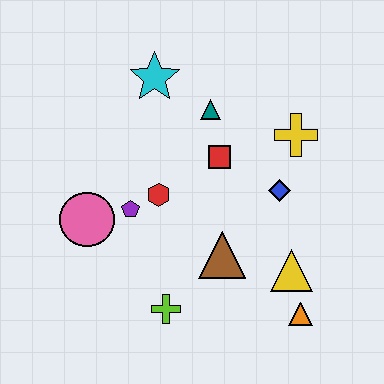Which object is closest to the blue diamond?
The yellow cross is closest to the blue diamond.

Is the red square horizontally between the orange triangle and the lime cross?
Yes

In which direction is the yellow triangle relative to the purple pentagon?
The yellow triangle is to the right of the purple pentagon.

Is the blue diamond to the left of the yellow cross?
Yes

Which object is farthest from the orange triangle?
The cyan star is farthest from the orange triangle.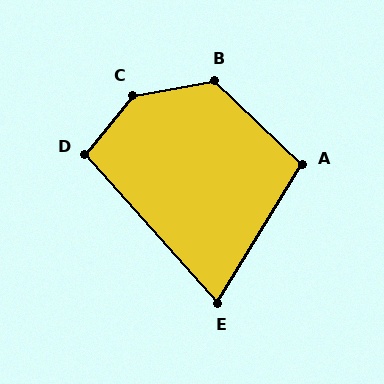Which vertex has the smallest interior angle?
E, at approximately 73 degrees.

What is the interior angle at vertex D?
Approximately 99 degrees (obtuse).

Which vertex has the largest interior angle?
C, at approximately 139 degrees.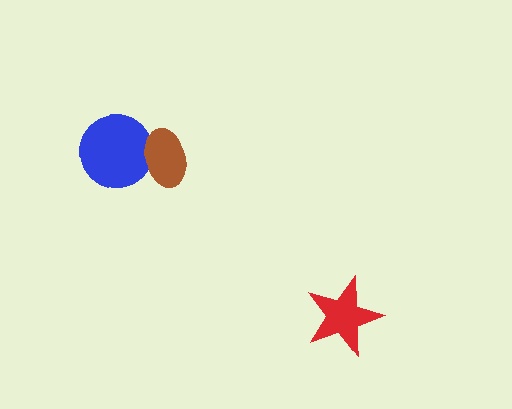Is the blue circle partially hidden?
Yes, it is partially covered by another shape.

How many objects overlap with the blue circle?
1 object overlaps with the blue circle.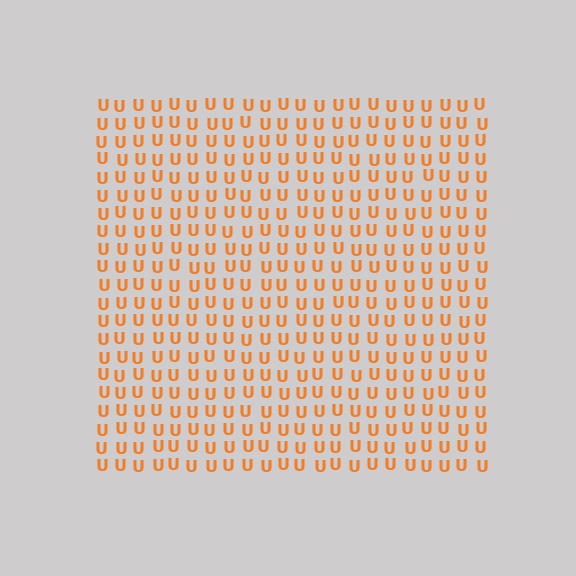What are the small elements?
The small elements are letter U's.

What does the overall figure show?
The overall figure shows a square.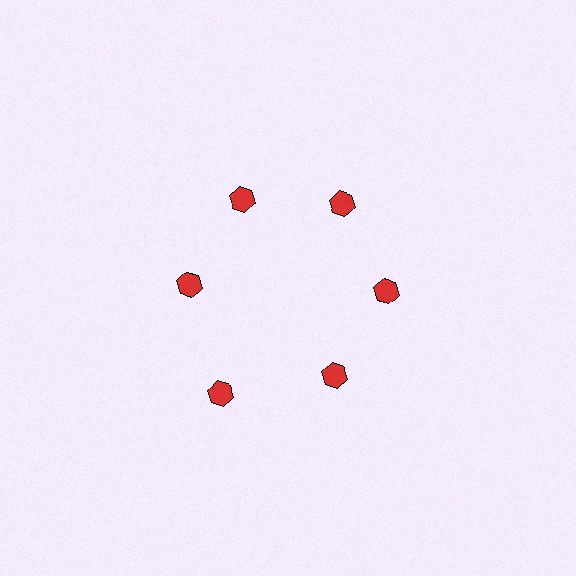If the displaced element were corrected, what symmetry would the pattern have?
It would have 6-fold rotational symmetry — the pattern would map onto itself every 60 degrees.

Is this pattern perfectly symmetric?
No. The 6 red hexagons are arranged in a ring, but one element near the 7 o'clock position is pushed outward from the center, breaking the 6-fold rotational symmetry.